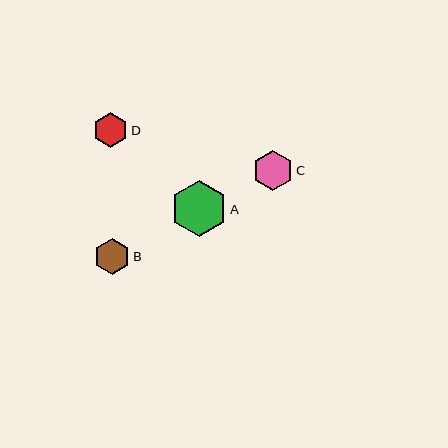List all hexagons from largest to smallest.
From largest to smallest: A, C, B, D.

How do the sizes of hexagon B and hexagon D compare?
Hexagon B and hexagon D are approximately the same size.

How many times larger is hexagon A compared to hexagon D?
Hexagon A is approximately 1.6 times the size of hexagon D.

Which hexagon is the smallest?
Hexagon D is the smallest with a size of approximately 34 pixels.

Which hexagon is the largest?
Hexagon A is the largest with a size of approximately 56 pixels.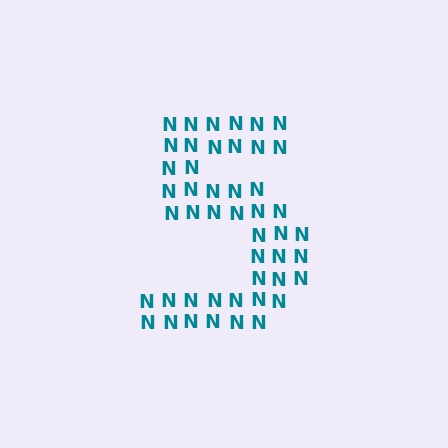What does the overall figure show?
The overall figure shows the digit 5.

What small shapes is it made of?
It is made of small letter N's.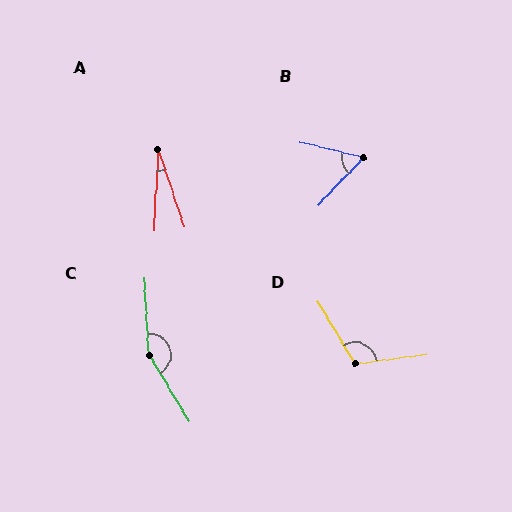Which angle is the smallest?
A, at approximately 22 degrees.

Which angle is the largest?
C, at approximately 152 degrees.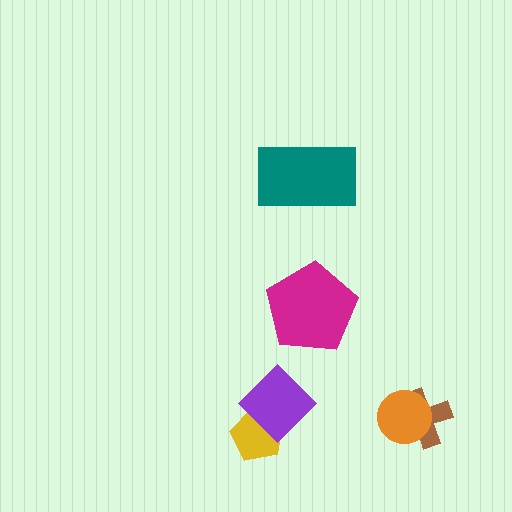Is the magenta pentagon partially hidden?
No, no other shape covers it.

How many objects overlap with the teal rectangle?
0 objects overlap with the teal rectangle.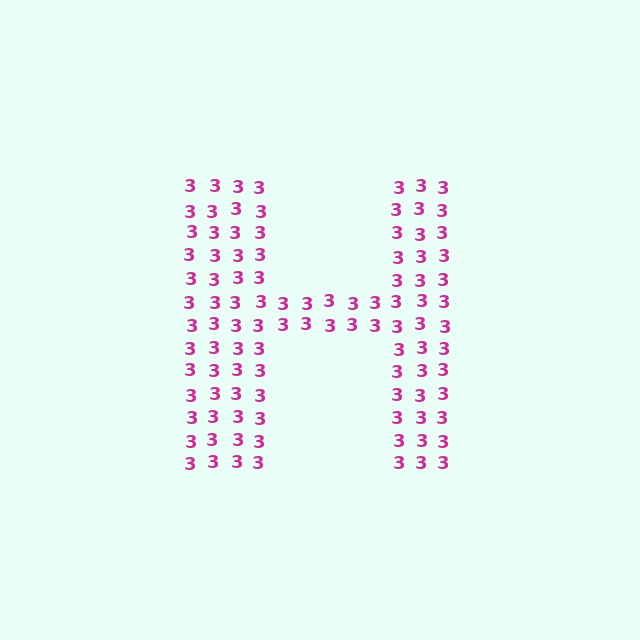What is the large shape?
The large shape is the letter H.